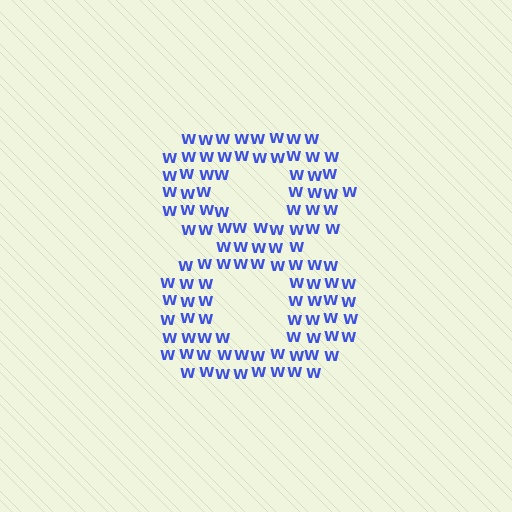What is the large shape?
The large shape is the digit 8.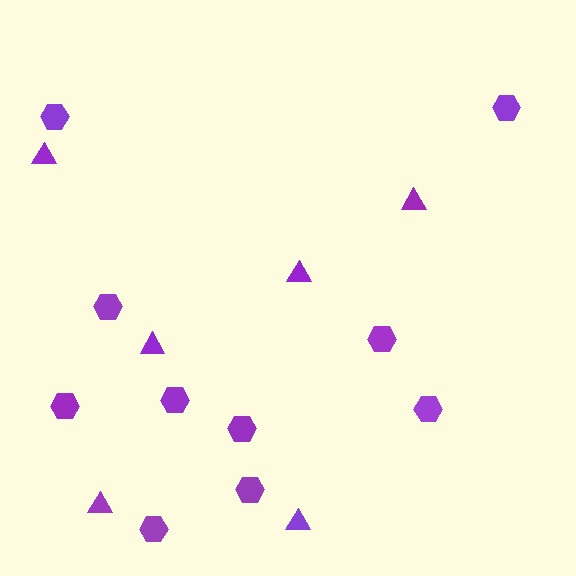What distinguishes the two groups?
There are 2 groups: one group of hexagons (10) and one group of triangles (6).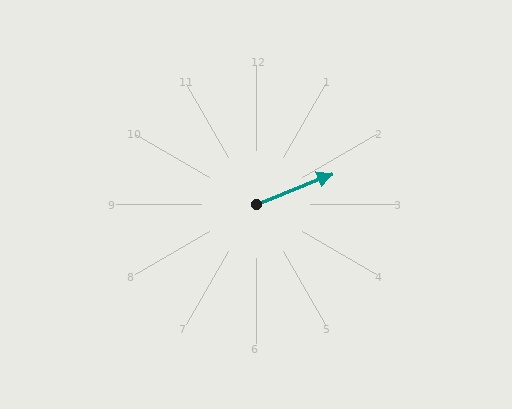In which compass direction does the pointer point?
East.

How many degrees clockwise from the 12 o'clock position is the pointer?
Approximately 68 degrees.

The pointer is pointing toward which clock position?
Roughly 2 o'clock.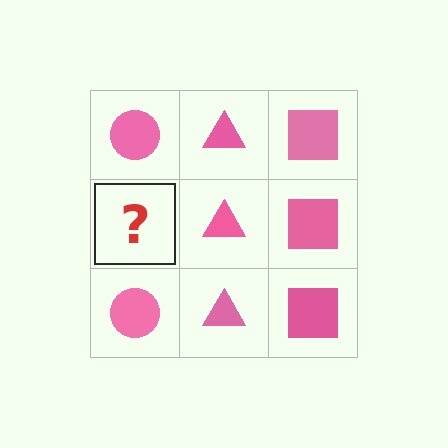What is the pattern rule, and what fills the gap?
The rule is that each column has a consistent shape. The gap should be filled with a pink circle.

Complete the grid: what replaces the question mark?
The question mark should be replaced with a pink circle.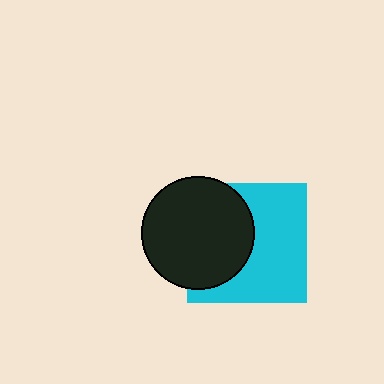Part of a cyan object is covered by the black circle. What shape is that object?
It is a square.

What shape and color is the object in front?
The object in front is a black circle.